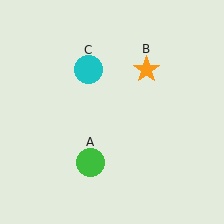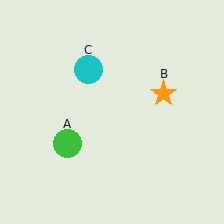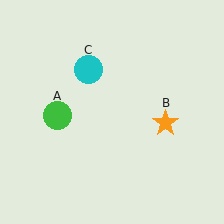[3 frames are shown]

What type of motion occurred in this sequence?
The green circle (object A), orange star (object B) rotated clockwise around the center of the scene.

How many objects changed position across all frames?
2 objects changed position: green circle (object A), orange star (object B).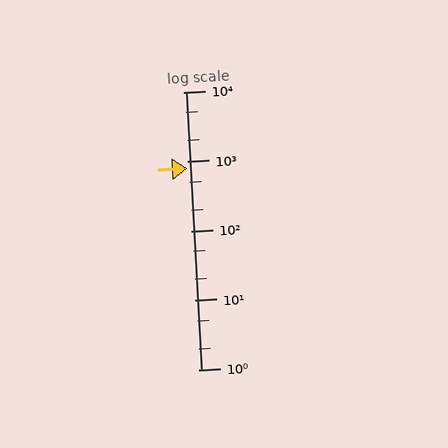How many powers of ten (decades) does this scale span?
The scale spans 4 decades, from 1 to 10000.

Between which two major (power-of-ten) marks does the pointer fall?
The pointer is between 100 and 1000.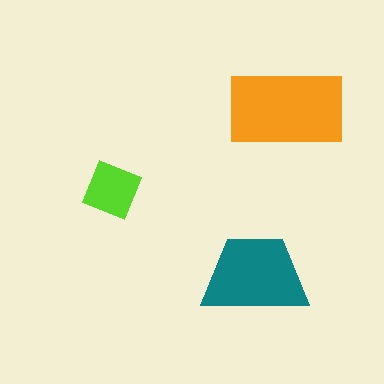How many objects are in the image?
There are 3 objects in the image.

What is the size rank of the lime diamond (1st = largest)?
3rd.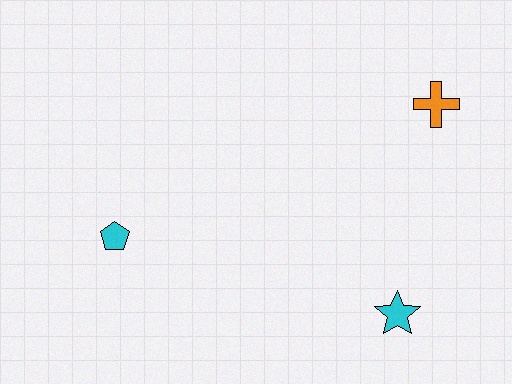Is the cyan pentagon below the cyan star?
No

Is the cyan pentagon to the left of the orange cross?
Yes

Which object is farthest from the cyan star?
The cyan pentagon is farthest from the cyan star.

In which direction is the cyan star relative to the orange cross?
The cyan star is below the orange cross.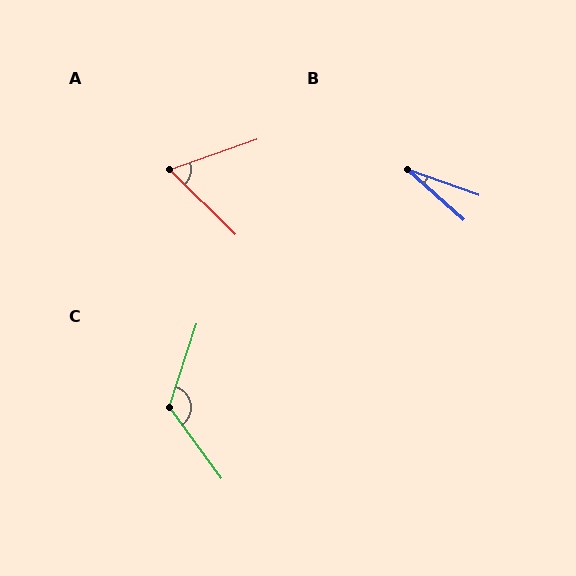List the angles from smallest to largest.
B (22°), A (64°), C (126°).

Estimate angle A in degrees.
Approximately 64 degrees.